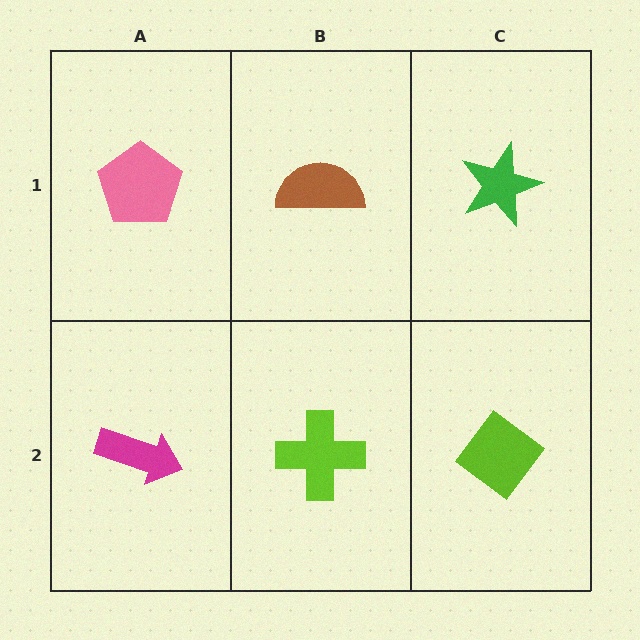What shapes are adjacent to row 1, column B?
A lime cross (row 2, column B), a pink pentagon (row 1, column A), a green star (row 1, column C).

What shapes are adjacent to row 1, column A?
A magenta arrow (row 2, column A), a brown semicircle (row 1, column B).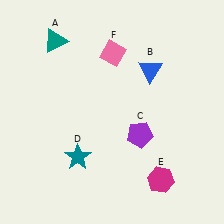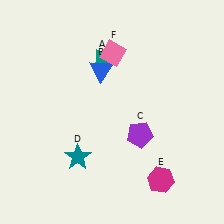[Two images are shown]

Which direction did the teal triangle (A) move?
The teal triangle (A) moved right.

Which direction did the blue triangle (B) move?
The blue triangle (B) moved left.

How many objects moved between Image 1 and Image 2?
2 objects moved between the two images.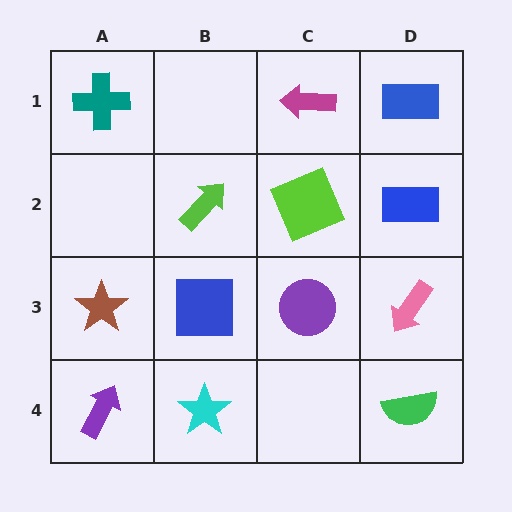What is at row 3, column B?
A blue square.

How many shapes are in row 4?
3 shapes.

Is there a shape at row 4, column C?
No, that cell is empty.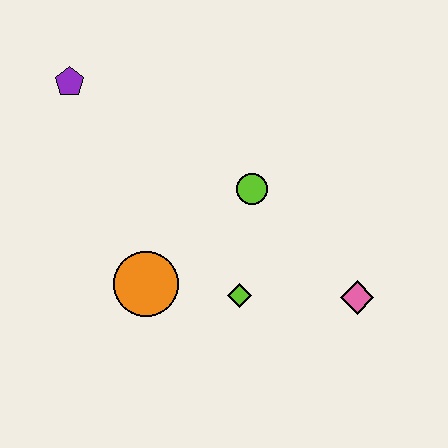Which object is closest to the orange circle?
The lime diamond is closest to the orange circle.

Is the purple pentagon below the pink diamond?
No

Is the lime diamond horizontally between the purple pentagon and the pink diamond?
Yes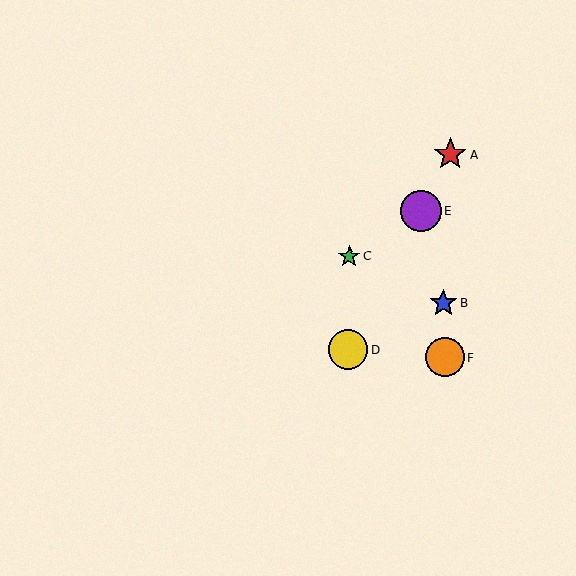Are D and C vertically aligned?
Yes, both are at x≈348.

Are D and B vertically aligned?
No, D is at x≈348 and B is at x≈443.